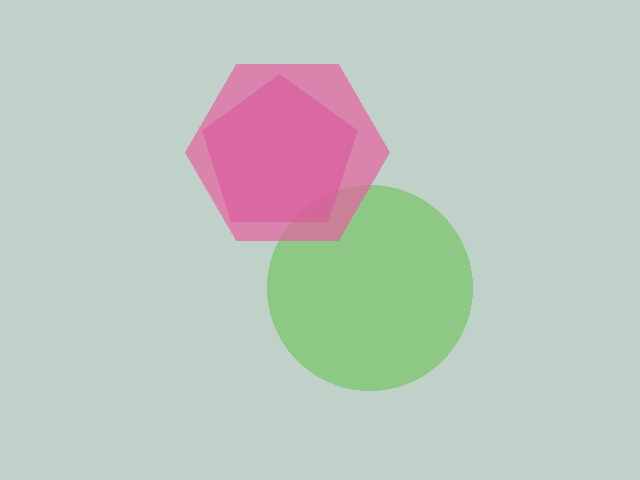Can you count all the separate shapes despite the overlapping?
Yes, there are 3 separate shapes.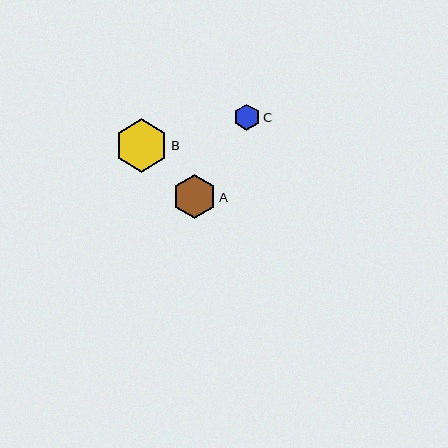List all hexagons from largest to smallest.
From largest to smallest: B, A, C.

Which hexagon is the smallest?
Hexagon C is the smallest with a size of approximately 26 pixels.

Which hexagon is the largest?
Hexagon B is the largest with a size of approximately 53 pixels.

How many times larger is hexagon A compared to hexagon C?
Hexagon A is approximately 1.7 times the size of hexagon C.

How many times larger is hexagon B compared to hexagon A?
Hexagon B is approximately 1.2 times the size of hexagon A.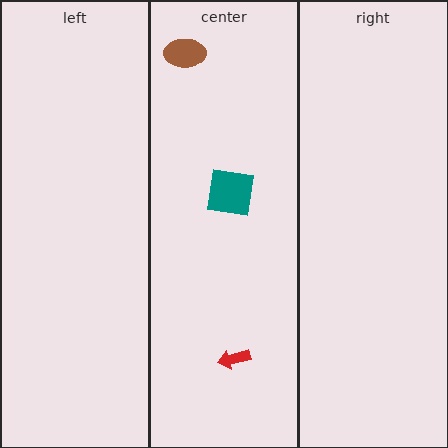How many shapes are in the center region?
3.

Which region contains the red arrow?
The center region.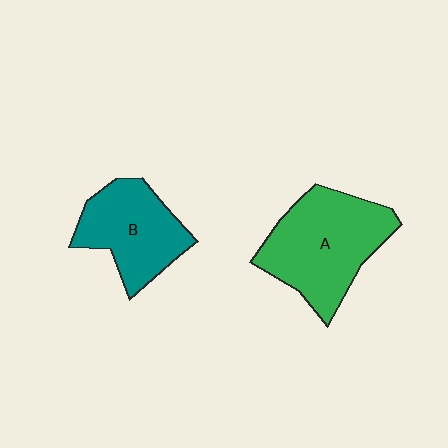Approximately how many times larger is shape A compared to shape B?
Approximately 1.3 times.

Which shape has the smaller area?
Shape B (teal).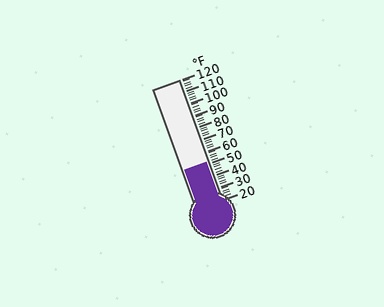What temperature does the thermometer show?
The thermometer shows approximately 52°F.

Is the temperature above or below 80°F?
The temperature is below 80°F.